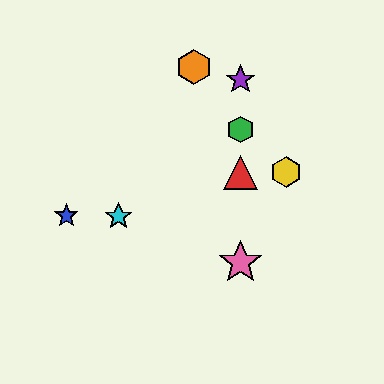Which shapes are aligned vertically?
The red triangle, the green hexagon, the purple star, the pink star are aligned vertically.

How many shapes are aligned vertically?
4 shapes (the red triangle, the green hexagon, the purple star, the pink star) are aligned vertically.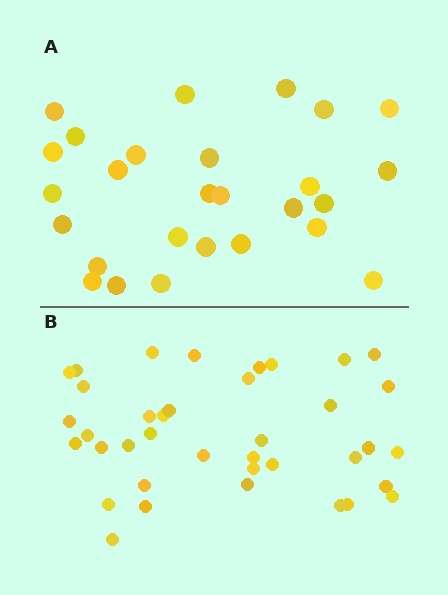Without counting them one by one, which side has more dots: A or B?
Region B (the bottom region) has more dots.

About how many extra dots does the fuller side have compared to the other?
Region B has roughly 12 or so more dots than region A.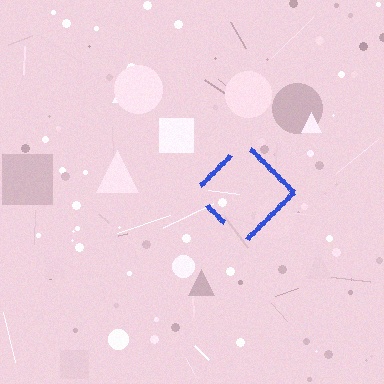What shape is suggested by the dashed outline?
The dashed outline suggests a diamond.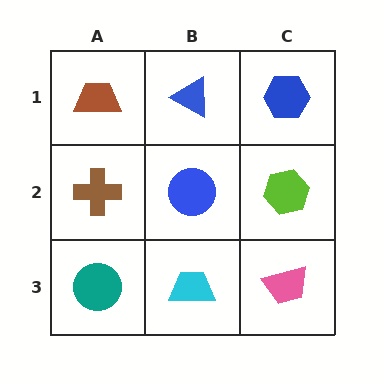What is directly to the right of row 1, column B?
A blue hexagon.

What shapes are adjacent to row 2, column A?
A brown trapezoid (row 1, column A), a teal circle (row 3, column A), a blue circle (row 2, column B).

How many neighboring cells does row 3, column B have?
3.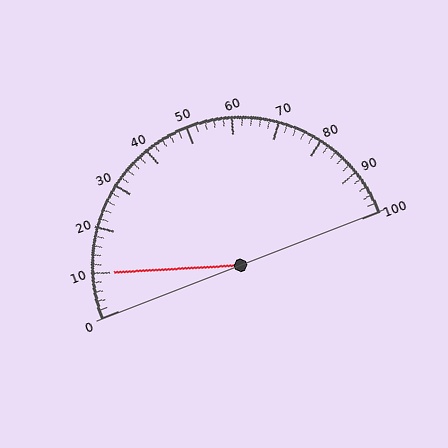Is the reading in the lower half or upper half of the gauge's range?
The reading is in the lower half of the range (0 to 100).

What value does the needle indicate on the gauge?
The needle indicates approximately 10.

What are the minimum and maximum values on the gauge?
The gauge ranges from 0 to 100.